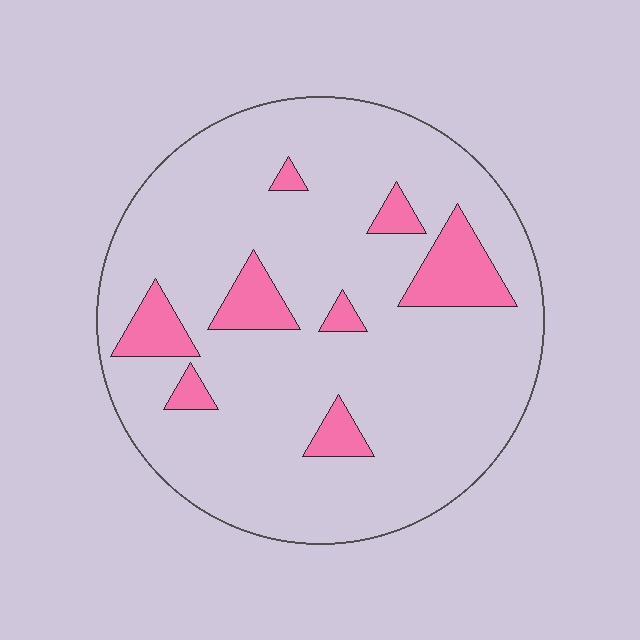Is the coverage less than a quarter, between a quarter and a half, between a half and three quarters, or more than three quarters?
Less than a quarter.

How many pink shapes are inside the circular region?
8.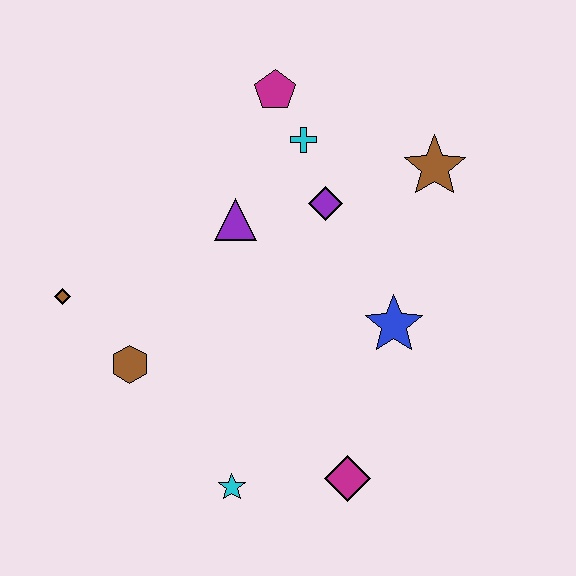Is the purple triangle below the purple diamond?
Yes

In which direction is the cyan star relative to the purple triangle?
The cyan star is below the purple triangle.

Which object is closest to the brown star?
The purple diamond is closest to the brown star.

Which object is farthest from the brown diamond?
The brown star is farthest from the brown diamond.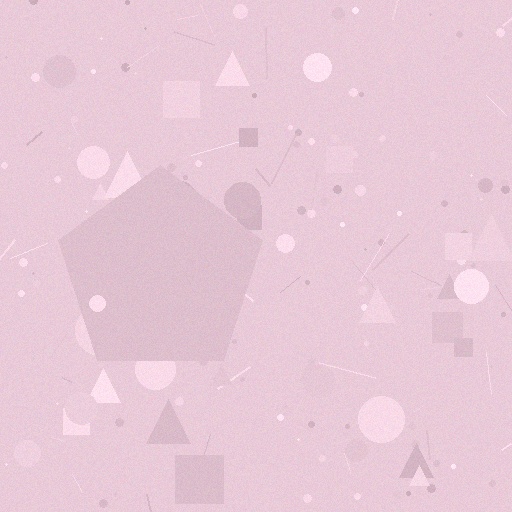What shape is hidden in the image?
A pentagon is hidden in the image.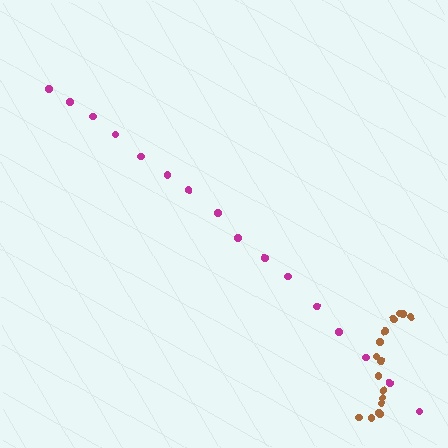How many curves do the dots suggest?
There are 2 distinct paths.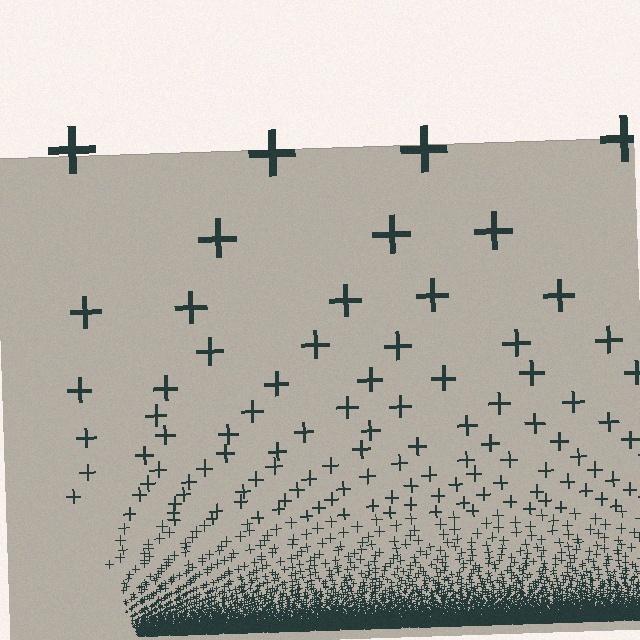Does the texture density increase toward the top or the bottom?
Density increases toward the bottom.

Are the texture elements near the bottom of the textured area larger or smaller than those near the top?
Smaller. The gradient is inverted — elements near the bottom are smaller and denser.